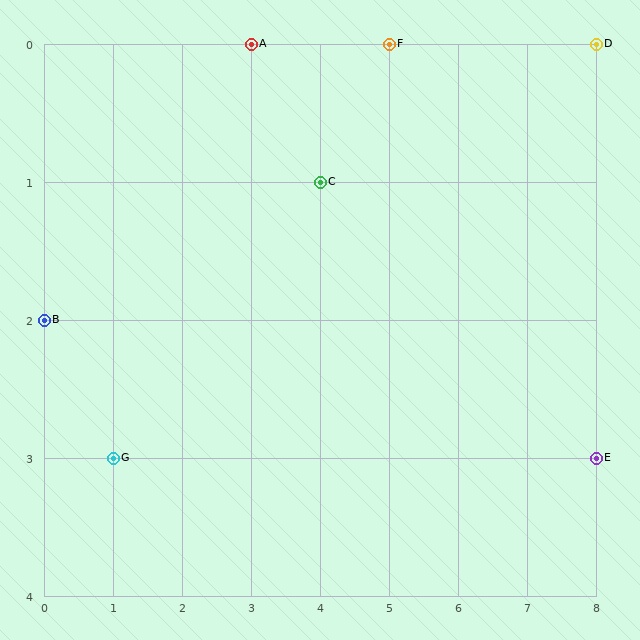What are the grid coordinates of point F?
Point F is at grid coordinates (5, 0).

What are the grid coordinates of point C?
Point C is at grid coordinates (4, 1).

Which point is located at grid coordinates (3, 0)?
Point A is at (3, 0).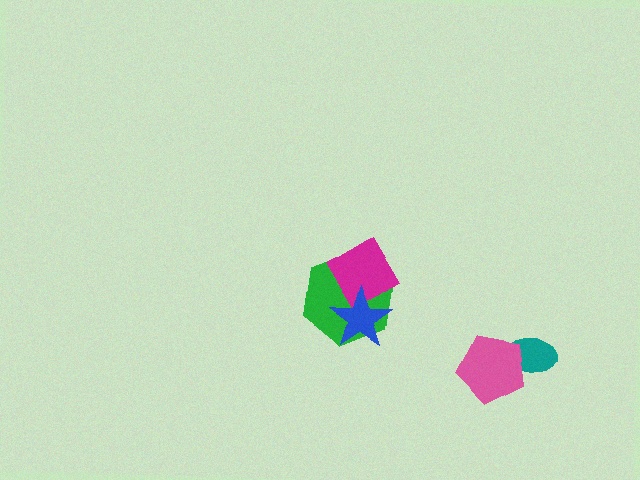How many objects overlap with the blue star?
2 objects overlap with the blue star.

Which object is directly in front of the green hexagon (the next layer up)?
The magenta diamond is directly in front of the green hexagon.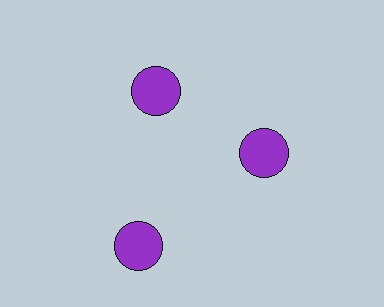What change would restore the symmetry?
The symmetry would be restored by moving it inward, back onto the ring so that all 3 circles sit at equal angles and equal distance from the center.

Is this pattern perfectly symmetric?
No. The 3 purple circles are arranged in a ring, but one element near the 7 o'clock position is pushed outward from the center, breaking the 3-fold rotational symmetry.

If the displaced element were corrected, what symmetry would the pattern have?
It would have 3-fold rotational symmetry — the pattern would map onto itself every 120 degrees.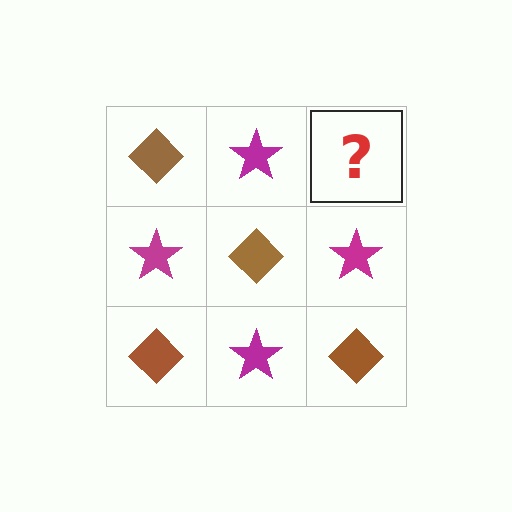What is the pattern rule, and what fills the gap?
The rule is that it alternates brown diamond and magenta star in a checkerboard pattern. The gap should be filled with a brown diamond.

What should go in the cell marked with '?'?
The missing cell should contain a brown diamond.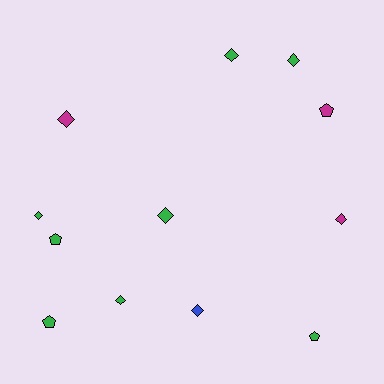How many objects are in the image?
There are 12 objects.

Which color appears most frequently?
Green, with 8 objects.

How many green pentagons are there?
There are 3 green pentagons.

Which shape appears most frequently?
Diamond, with 8 objects.